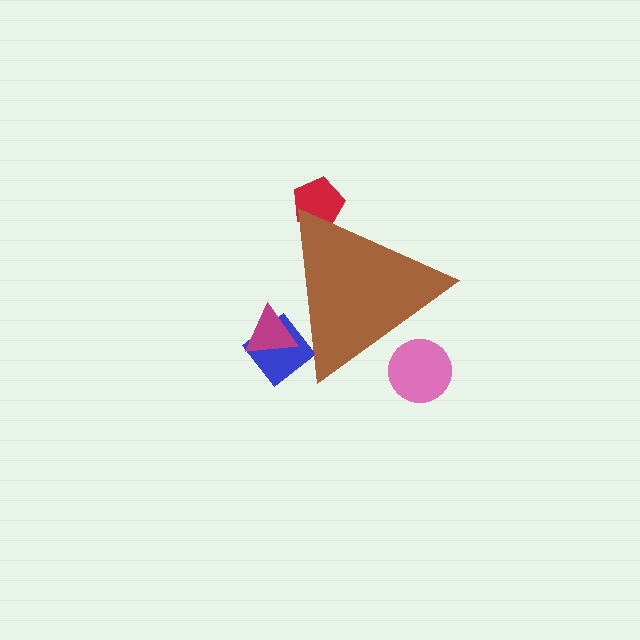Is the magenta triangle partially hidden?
Yes, the magenta triangle is partially hidden behind the brown triangle.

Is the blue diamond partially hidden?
Yes, the blue diamond is partially hidden behind the brown triangle.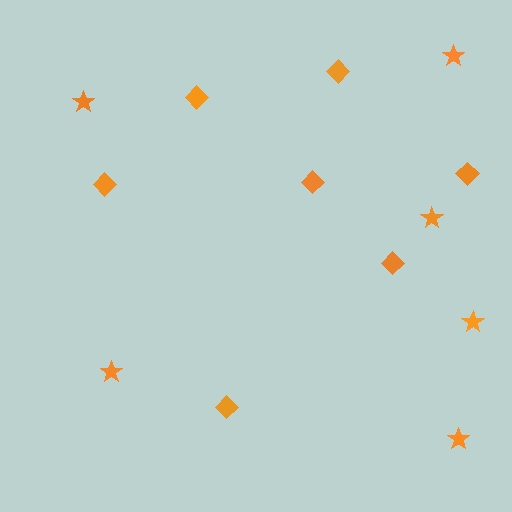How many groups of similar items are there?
There are 2 groups: one group of diamonds (7) and one group of stars (6).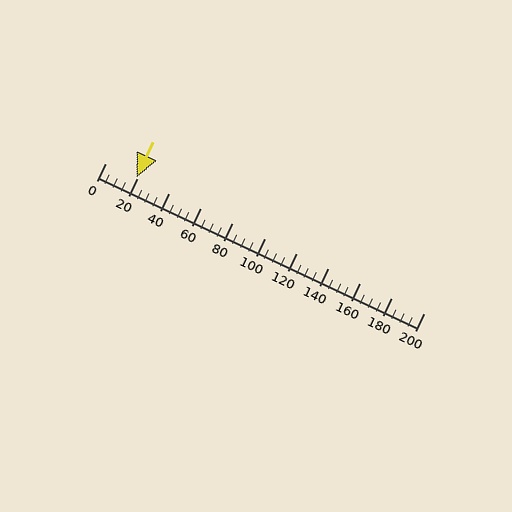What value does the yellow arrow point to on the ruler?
The yellow arrow points to approximately 20.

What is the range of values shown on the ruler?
The ruler shows values from 0 to 200.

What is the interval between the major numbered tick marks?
The major tick marks are spaced 20 units apart.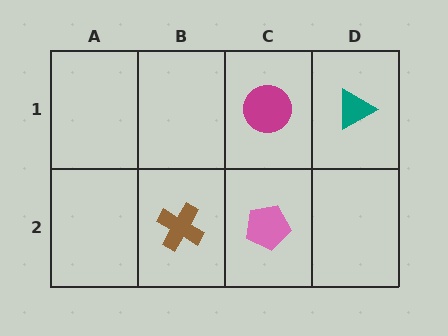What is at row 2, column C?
A pink pentagon.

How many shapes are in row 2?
2 shapes.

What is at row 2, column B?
A brown cross.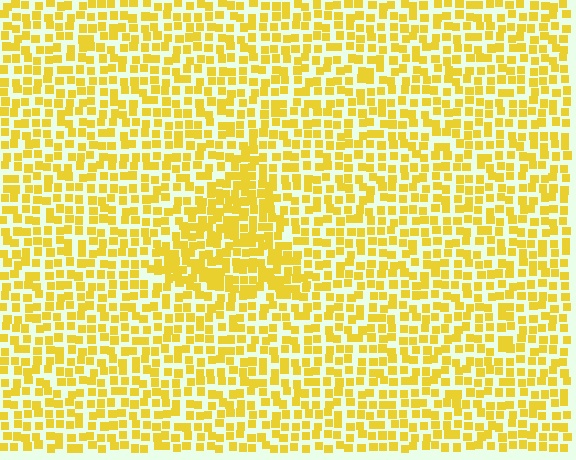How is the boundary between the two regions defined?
The boundary is defined by a change in element density (approximately 1.6x ratio). All elements are the same color, size, and shape.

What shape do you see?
I see a triangle.